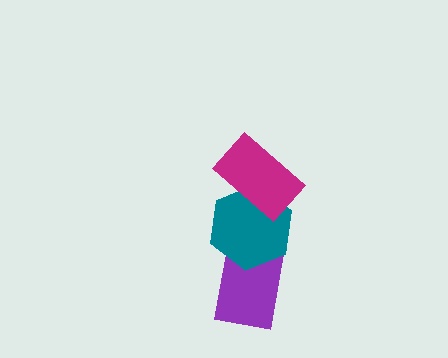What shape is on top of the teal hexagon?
The magenta rectangle is on top of the teal hexagon.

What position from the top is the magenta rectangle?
The magenta rectangle is 1st from the top.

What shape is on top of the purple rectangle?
The teal hexagon is on top of the purple rectangle.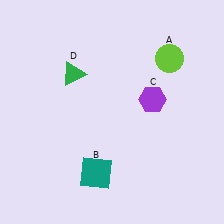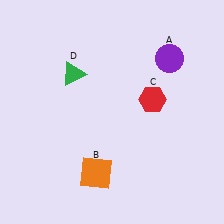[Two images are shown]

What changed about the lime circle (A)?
In Image 1, A is lime. In Image 2, it changed to purple.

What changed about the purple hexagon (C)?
In Image 1, C is purple. In Image 2, it changed to red.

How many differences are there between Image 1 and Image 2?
There are 3 differences between the two images.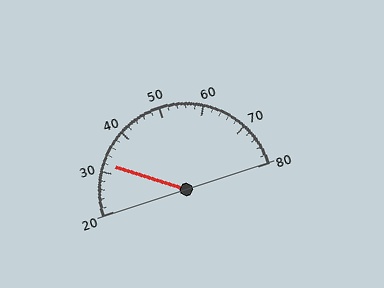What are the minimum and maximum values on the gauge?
The gauge ranges from 20 to 80.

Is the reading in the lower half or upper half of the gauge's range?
The reading is in the lower half of the range (20 to 80).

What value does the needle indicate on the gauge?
The needle indicates approximately 32.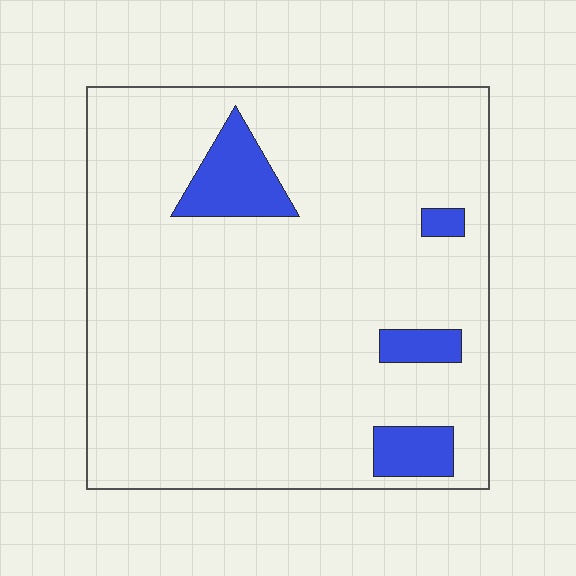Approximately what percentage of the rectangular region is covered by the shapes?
Approximately 10%.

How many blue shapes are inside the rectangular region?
4.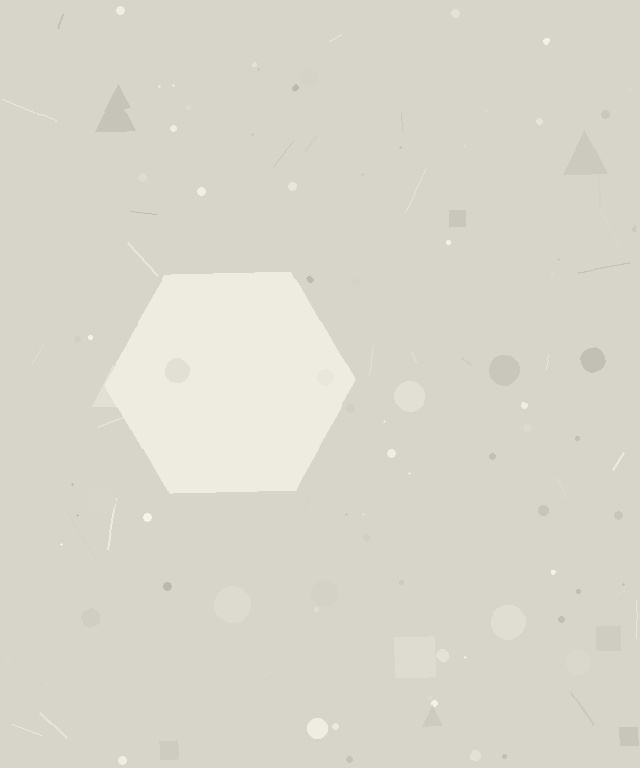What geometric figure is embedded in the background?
A hexagon is embedded in the background.